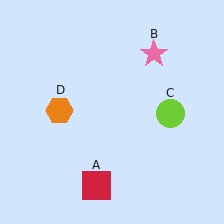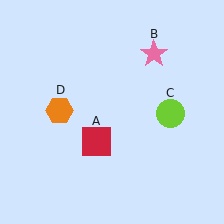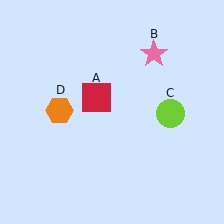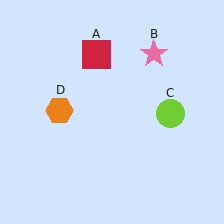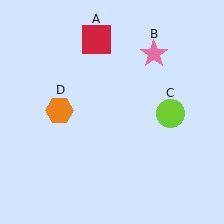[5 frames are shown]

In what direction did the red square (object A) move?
The red square (object A) moved up.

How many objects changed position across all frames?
1 object changed position: red square (object A).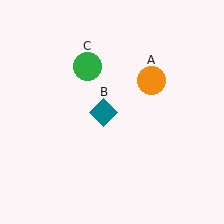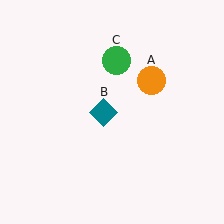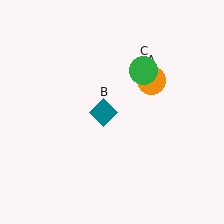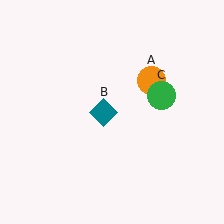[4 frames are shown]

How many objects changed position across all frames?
1 object changed position: green circle (object C).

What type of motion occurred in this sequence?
The green circle (object C) rotated clockwise around the center of the scene.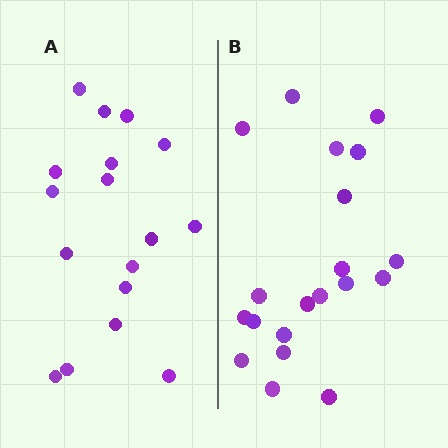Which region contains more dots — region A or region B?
Region B (the right region) has more dots.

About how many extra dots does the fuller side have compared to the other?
Region B has just a few more — roughly 2 or 3 more dots than region A.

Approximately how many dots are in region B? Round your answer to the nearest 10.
About 20 dots.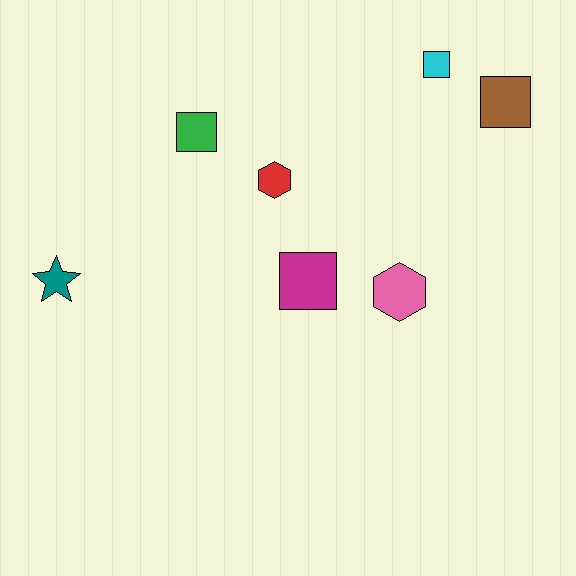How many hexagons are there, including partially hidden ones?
There are 2 hexagons.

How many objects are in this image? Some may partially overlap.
There are 7 objects.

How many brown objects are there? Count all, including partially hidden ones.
There is 1 brown object.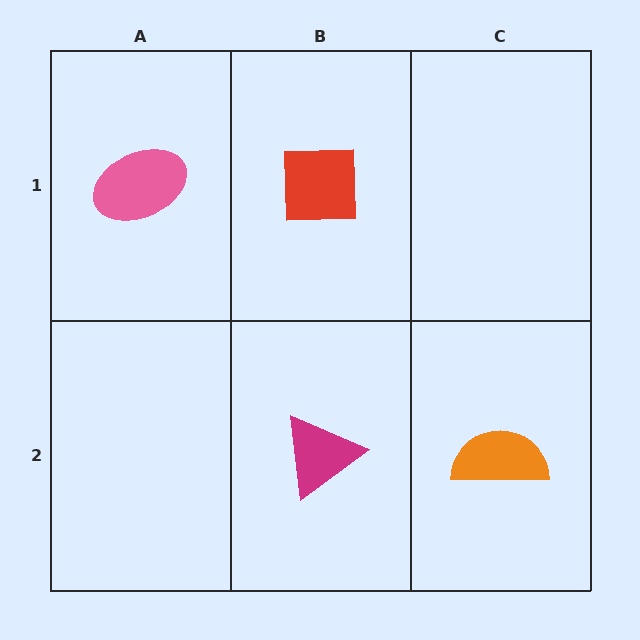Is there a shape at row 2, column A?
No, that cell is empty.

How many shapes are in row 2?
2 shapes.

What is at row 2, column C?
An orange semicircle.